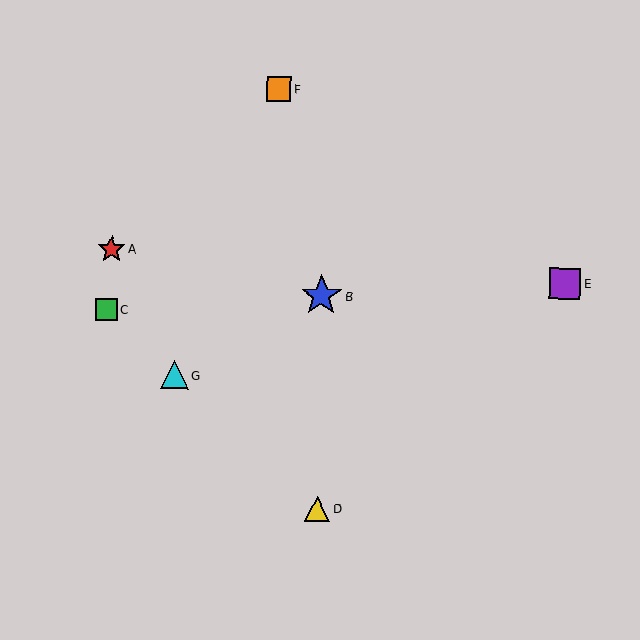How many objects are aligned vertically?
2 objects (B, D) are aligned vertically.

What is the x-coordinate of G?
Object G is at x≈174.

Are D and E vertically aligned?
No, D is at x≈317 and E is at x≈565.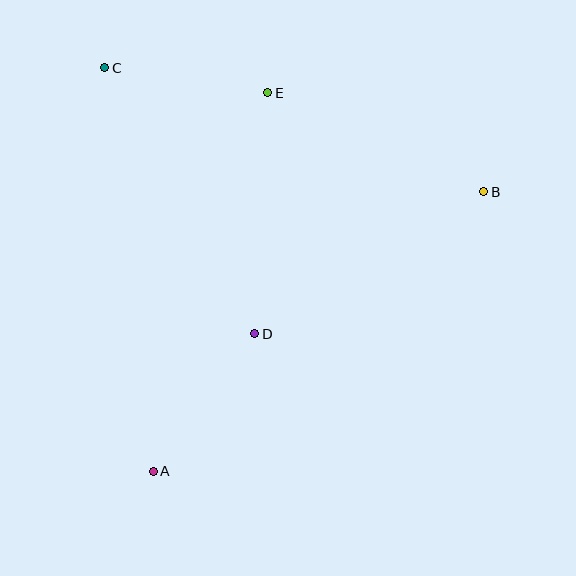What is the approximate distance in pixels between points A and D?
The distance between A and D is approximately 171 pixels.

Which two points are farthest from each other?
Points A and B are farthest from each other.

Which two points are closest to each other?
Points C and E are closest to each other.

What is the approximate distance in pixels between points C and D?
The distance between C and D is approximately 305 pixels.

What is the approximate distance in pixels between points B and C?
The distance between B and C is approximately 399 pixels.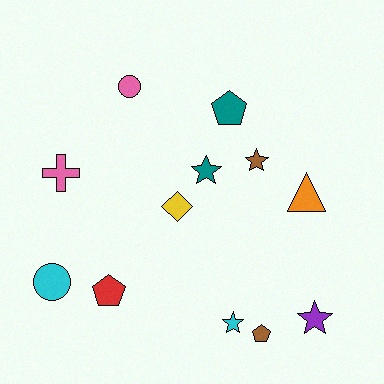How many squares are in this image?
There are no squares.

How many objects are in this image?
There are 12 objects.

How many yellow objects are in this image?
There is 1 yellow object.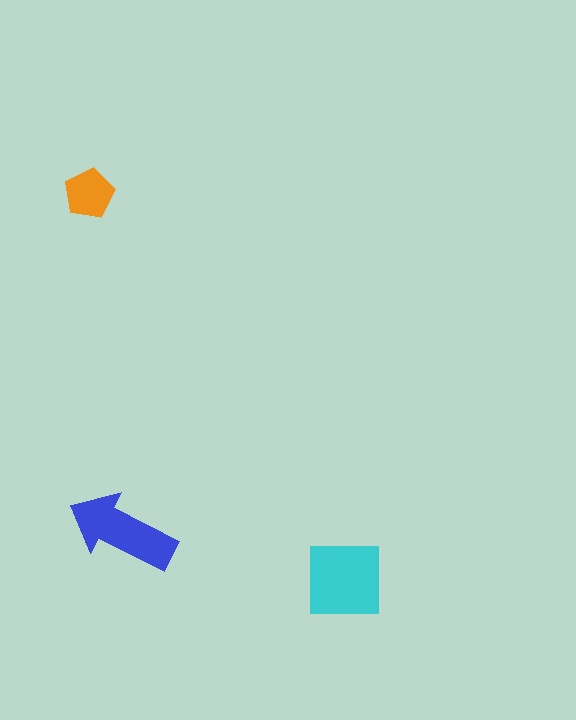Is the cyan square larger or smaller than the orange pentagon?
Larger.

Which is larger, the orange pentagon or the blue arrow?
The blue arrow.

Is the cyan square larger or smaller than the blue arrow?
Larger.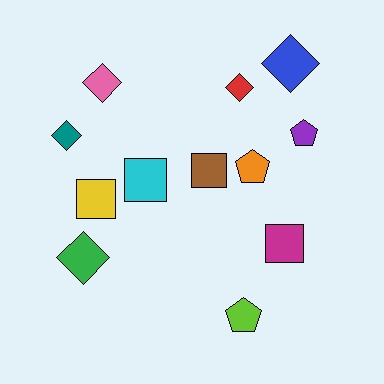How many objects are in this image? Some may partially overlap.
There are 12 objects.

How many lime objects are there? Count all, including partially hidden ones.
There is 1 lime object.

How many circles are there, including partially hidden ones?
There are no circles.